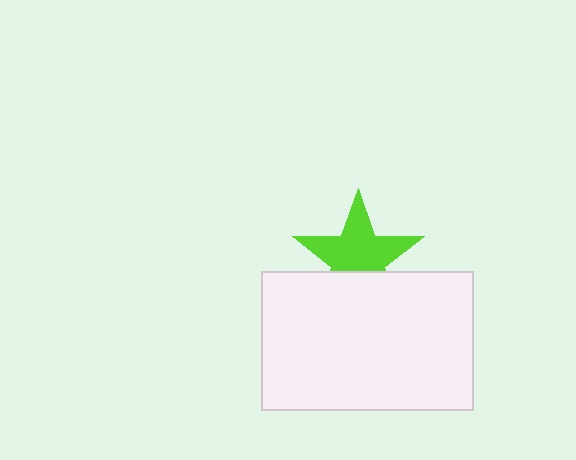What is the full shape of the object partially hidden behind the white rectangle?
The partially hidden object is a lime star.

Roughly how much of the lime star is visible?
Most of it is visible (roughly 69%).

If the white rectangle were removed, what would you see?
You would see the complete lime star.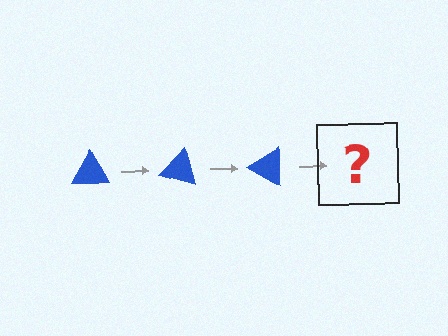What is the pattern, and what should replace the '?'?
The pattern is that the triangle rotates 15 degrees each step. The '?' should be a blue triangle rotated 45 degrees.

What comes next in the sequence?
The next element should be a blue triangle rotated 45 degrees.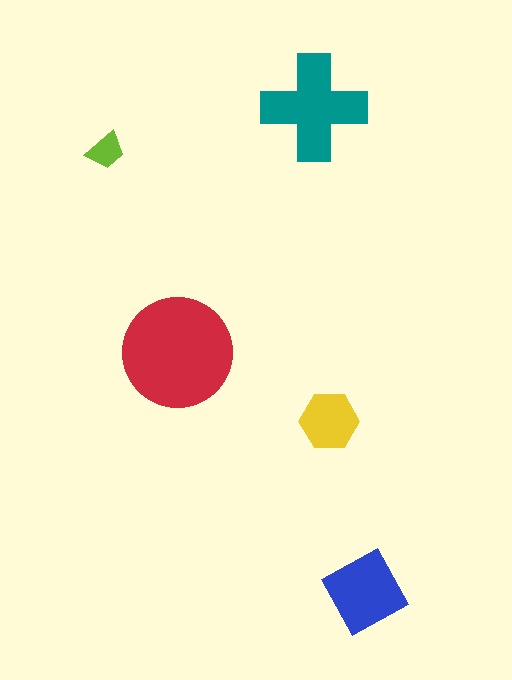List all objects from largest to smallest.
The red circle, the teal cross, the blue diamond, the yellow hexagon, the lime trapezoid.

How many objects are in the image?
There are 5 objects in the image.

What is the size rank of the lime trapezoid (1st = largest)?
5th.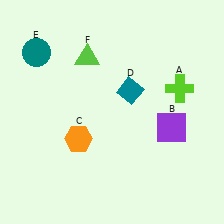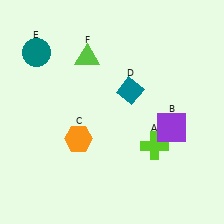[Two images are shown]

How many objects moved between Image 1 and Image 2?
1 object moved between the two images.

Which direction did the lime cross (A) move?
The lime cross (A) moved down.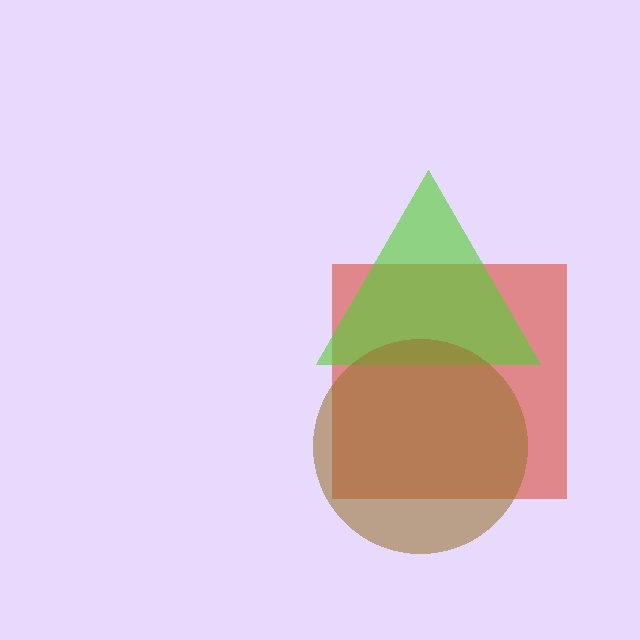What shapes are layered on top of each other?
The layered shapes are: a red square, a lime triangle, a brown circle.